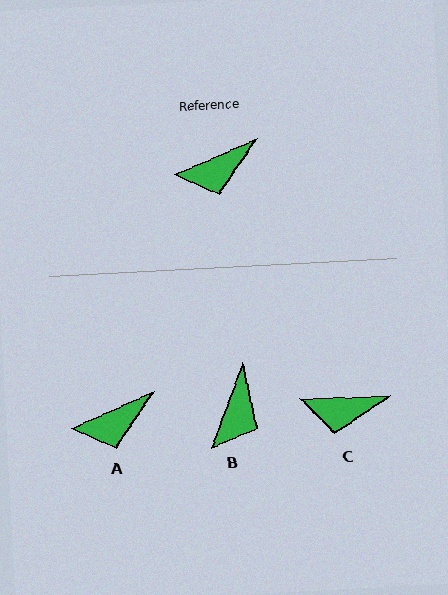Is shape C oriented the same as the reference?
No, it is off by about 22 degrees.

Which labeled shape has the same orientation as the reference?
A.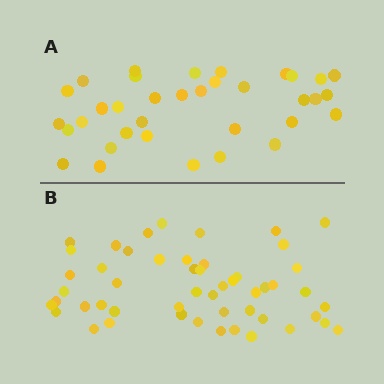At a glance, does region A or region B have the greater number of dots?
Region B (the bottom region) has more dots.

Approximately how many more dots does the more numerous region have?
Region B has approximately 15 more dots than region A.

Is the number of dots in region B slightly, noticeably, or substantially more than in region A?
Region B has substantially more. The ratio is roughly 1.5 to 1.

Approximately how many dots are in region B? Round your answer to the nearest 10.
About 50 dots. (The exact count is 51, which rounds to 50.)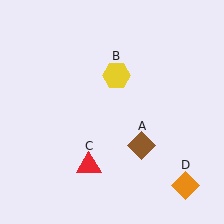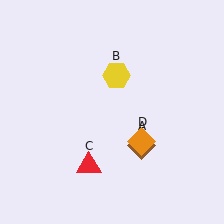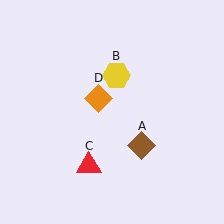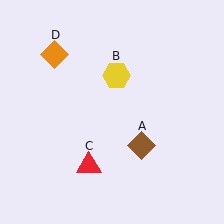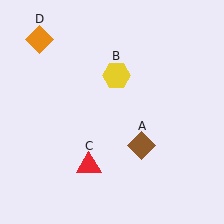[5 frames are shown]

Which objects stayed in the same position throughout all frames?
Brown diamond (object A) and yellow hexagon (object B) and red triangle (object C) remained stationary.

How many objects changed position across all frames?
1 object changed position: orange diamond (object D).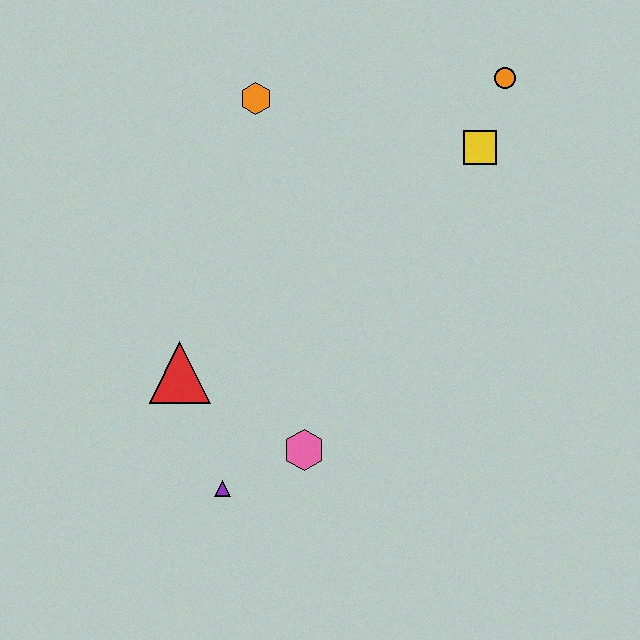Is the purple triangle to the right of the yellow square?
No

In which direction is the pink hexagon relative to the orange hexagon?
The pink hexagon is below the orange hexagon.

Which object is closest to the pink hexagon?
The purple triangle is closest to the pink hexagon.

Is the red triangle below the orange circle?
Yes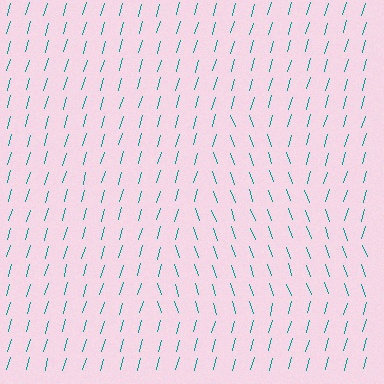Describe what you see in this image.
The image is filled with small teal line segments. A triangle region in the image has lines oriented differently from the surrounding lines, creating a visible texture boundary.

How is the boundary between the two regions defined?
The boundary is defined purely by a change in line orientation (approximately 36 degrees difference). All lines are the same color and thickness.